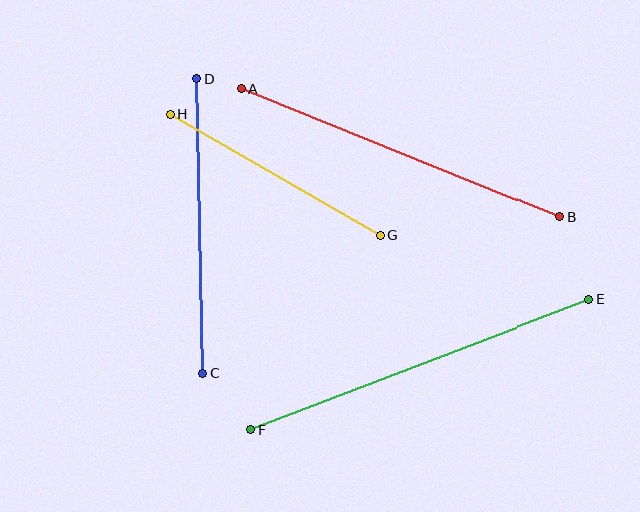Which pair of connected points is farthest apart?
Points E and F are farthest apart.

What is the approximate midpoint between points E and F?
The midpoint is at approximately (420, 365) pixels.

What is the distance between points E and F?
The distance is approximately 362 pixels.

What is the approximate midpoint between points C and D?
The midpoint is at approximately (200, 226) pixels.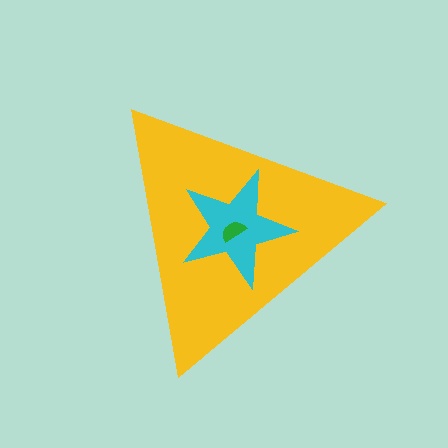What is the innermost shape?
The green semicircle.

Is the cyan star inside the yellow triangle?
Yes.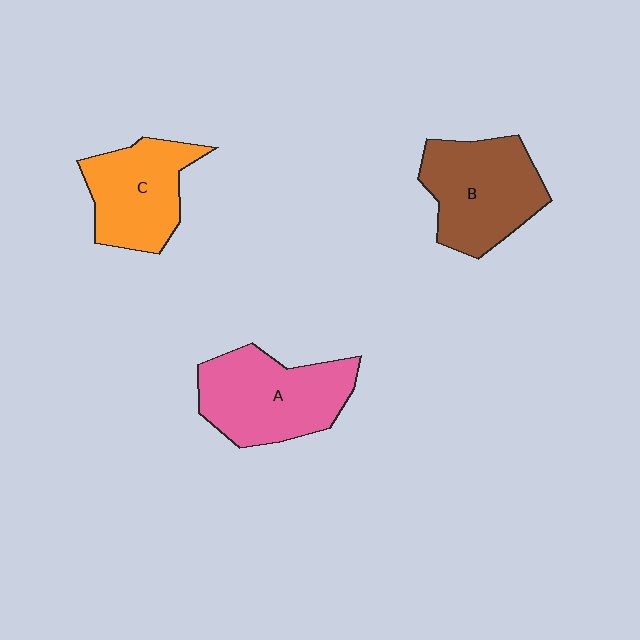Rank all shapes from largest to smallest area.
From largest to smallest: A (pink), B (brown), C (orange).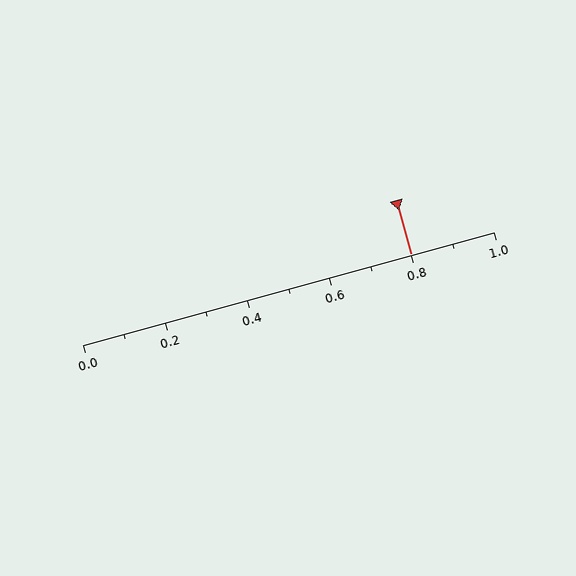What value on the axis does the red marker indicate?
The marker indicates approximately 0.8.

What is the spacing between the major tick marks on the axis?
The major ticks are spaced 0.2 apart.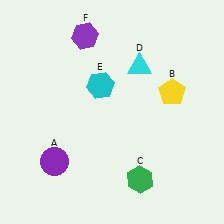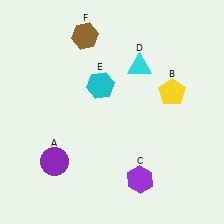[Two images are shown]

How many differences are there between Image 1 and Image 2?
There are 2 differences between the two images.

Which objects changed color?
C changed from green to purple. F changed from purple to brown.